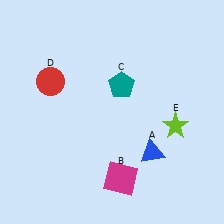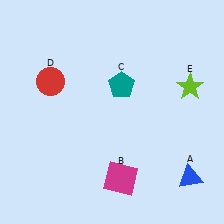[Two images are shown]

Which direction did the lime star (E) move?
The lime star (E) moved up.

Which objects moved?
The objects that moved are: the blue triangle (A), the lime star (E).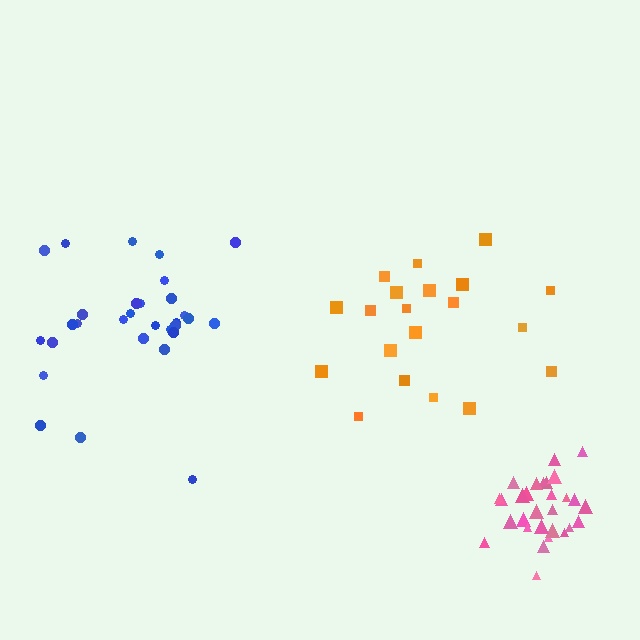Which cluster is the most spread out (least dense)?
Orange.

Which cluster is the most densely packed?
Pink.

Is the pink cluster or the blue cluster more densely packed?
Pink.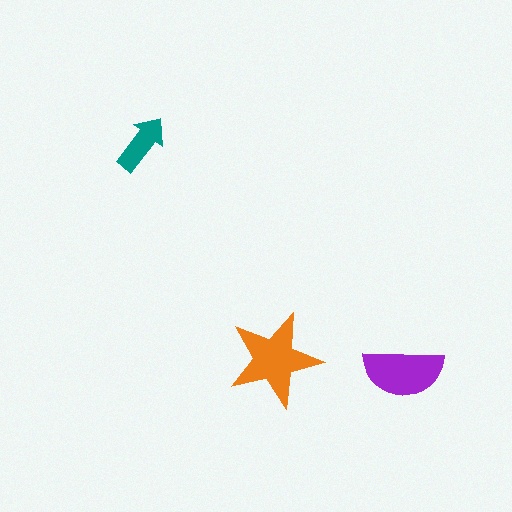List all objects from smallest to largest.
The teal arrow, the purple semicircle, the orange star.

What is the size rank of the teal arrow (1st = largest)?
3rd.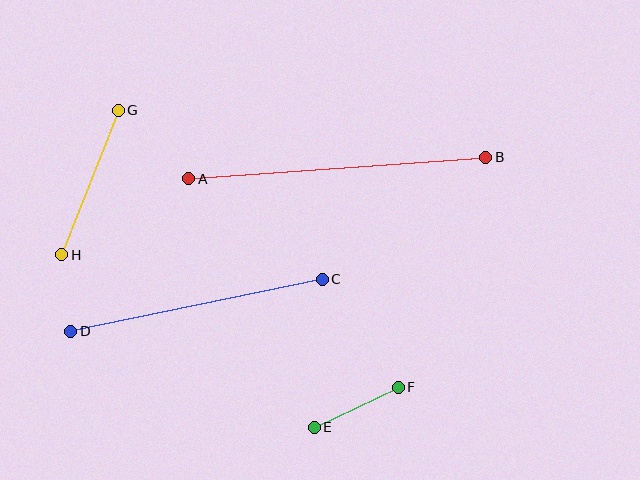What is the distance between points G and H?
The distance is approximately 155 pixels.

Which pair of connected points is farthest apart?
Points A and B are farthest apart.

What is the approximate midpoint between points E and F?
The midpoint is at approximately (356, 407) pixels.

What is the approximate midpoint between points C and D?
The midpoint is at approximately (196, 305) pixels.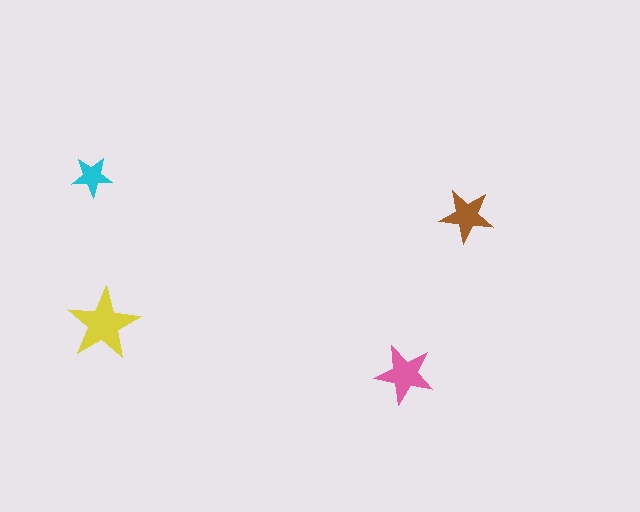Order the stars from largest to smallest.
the yellow one, the pink one, the brown one, the cyan one.